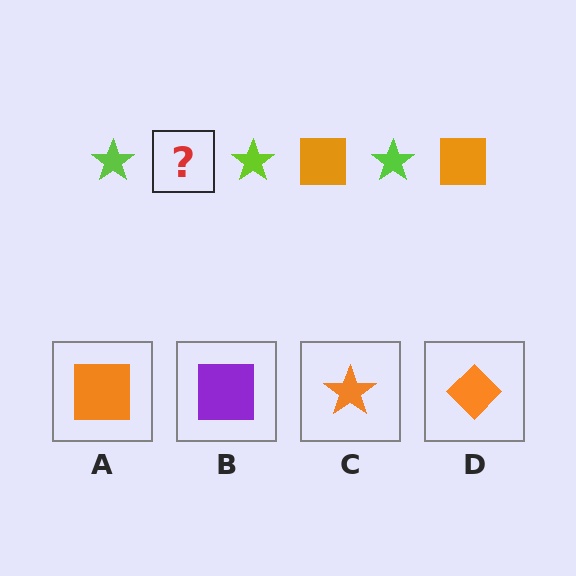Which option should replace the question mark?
Option A.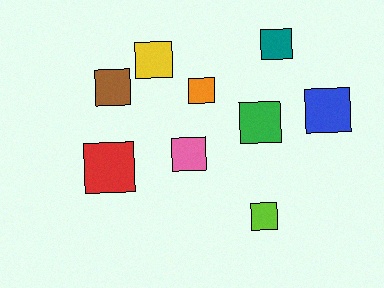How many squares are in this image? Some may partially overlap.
There are 9 squares.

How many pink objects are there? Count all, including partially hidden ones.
There is 1 pink object.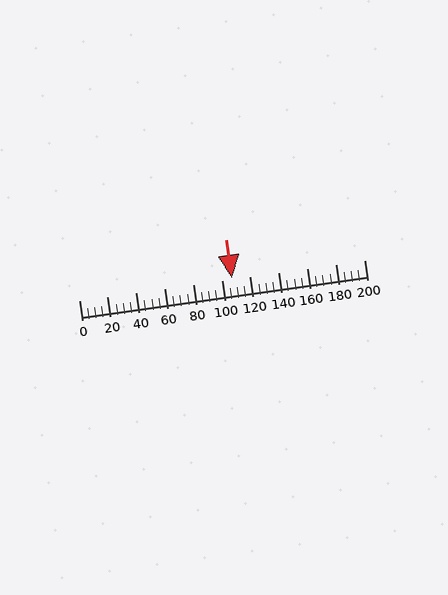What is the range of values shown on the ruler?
The ruler shows values from 0 to 200.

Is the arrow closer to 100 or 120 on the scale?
The arrow is closer to 100.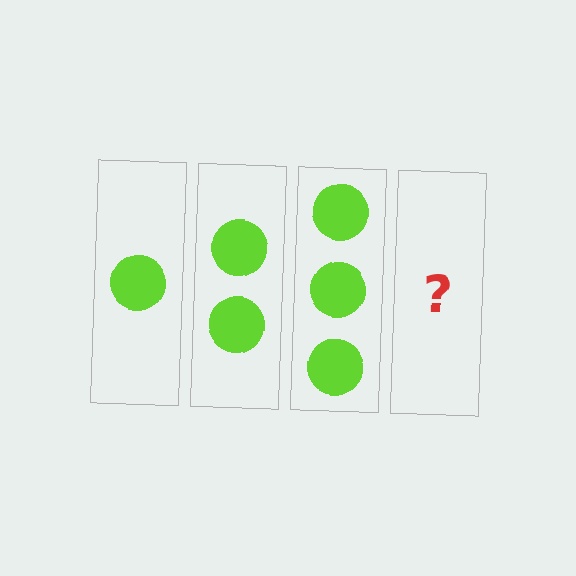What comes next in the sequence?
The next element should be 4 circles.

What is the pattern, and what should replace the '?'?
The pattern is that each step adds one more circle. The '?' should be 4 circles.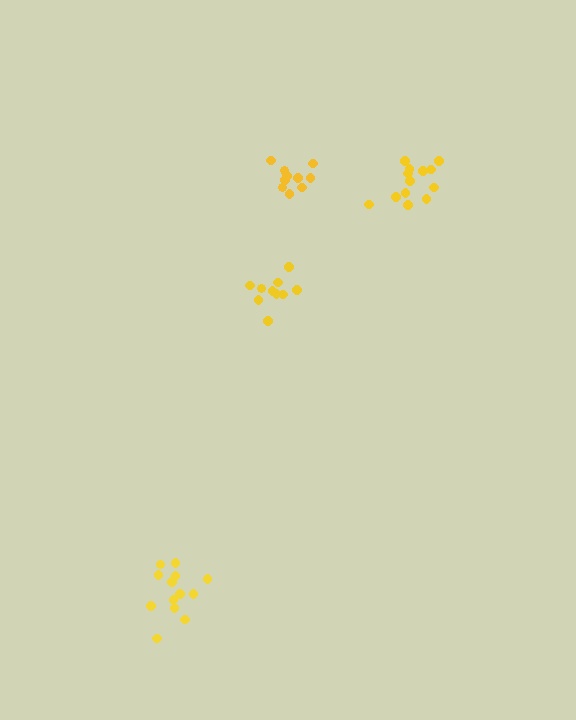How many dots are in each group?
Group 1: 10 dots, Group 2: 10 dots, Group 3: 13 dots, Group 4: 13 dots (46 total).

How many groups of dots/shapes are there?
There are 4 groups.